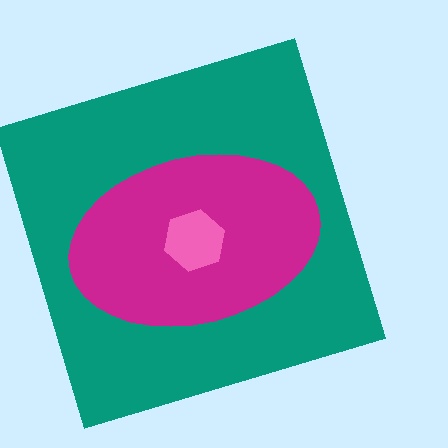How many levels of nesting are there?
3.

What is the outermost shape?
The teal square.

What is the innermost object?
The pink hexagon.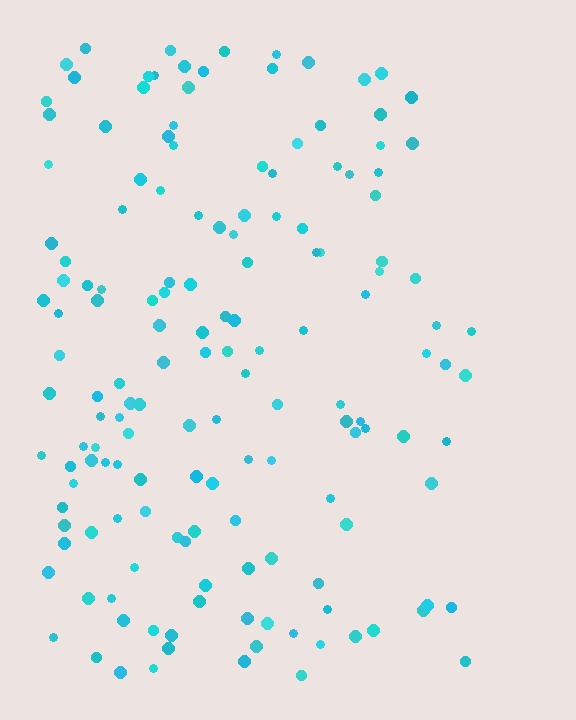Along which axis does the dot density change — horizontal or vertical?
Horizontal.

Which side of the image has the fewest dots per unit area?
The right.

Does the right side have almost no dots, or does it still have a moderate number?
Still a moderate number, just noticeably fewer than the left.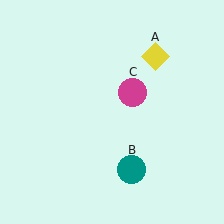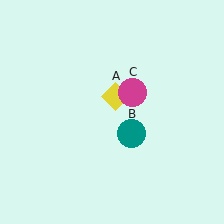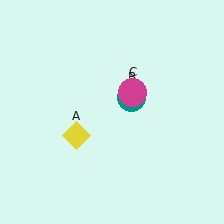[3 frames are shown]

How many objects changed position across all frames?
2 objects changed position: yellow diamond (object A), teal circle (object B).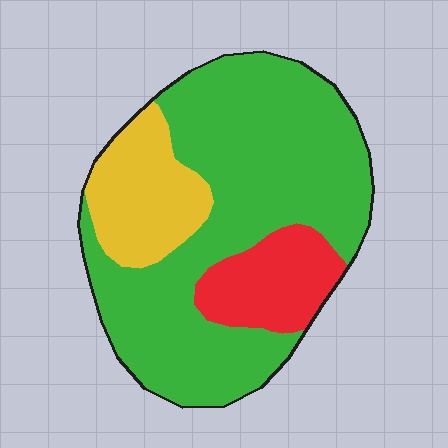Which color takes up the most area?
Green, at roughly 70%.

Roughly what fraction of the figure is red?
Red covers about 15% of the figure.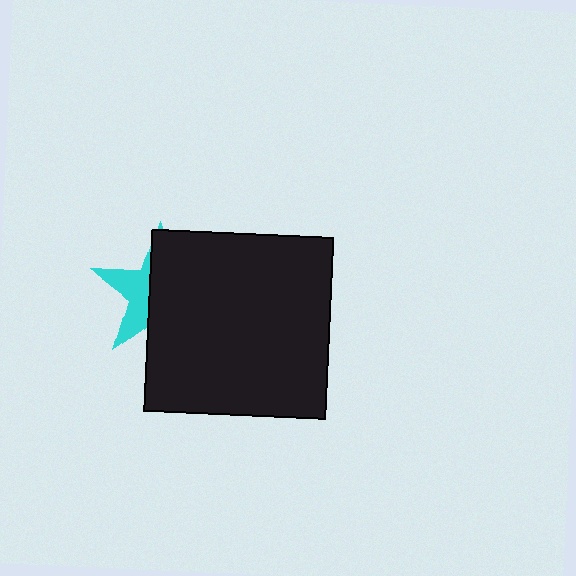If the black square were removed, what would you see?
You would see the complete cyan star.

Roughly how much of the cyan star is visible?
A small part of it is visible (roughly 38%).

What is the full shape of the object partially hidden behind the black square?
The partially hidden object is a cyan star.